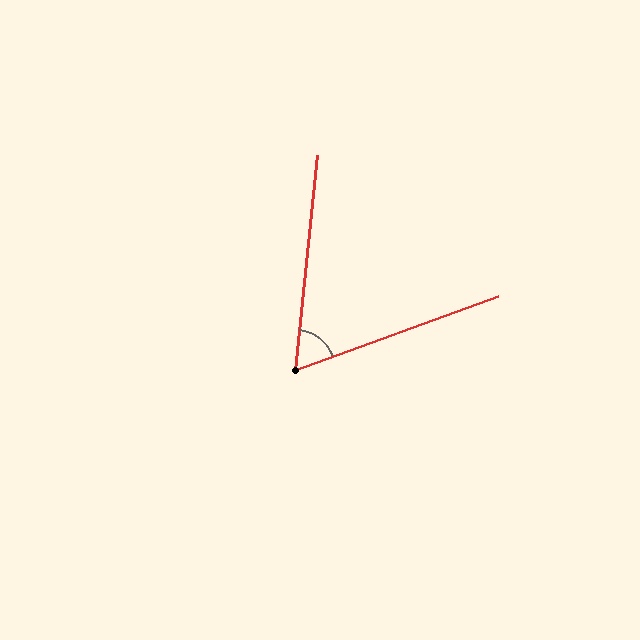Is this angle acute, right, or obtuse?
It is acute.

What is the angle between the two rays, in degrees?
Approximately 64 degrees.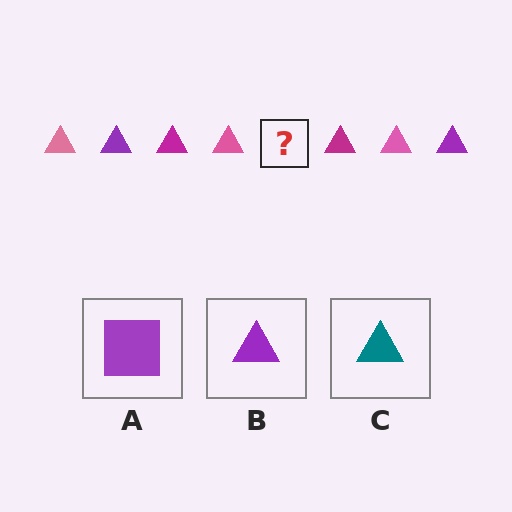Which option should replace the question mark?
Option B.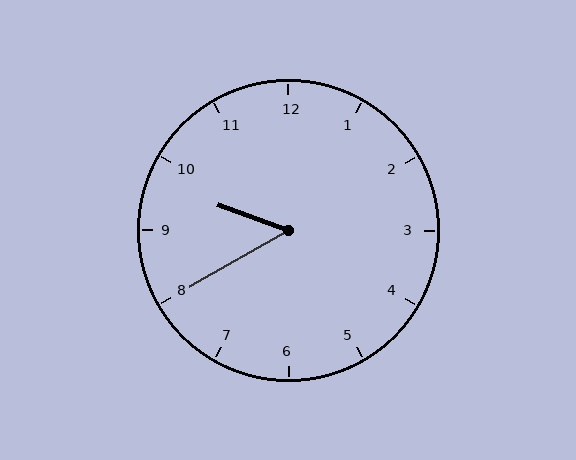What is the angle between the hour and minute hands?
Approximately 50 degrees.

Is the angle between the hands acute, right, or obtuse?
It is acute.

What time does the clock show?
9:40.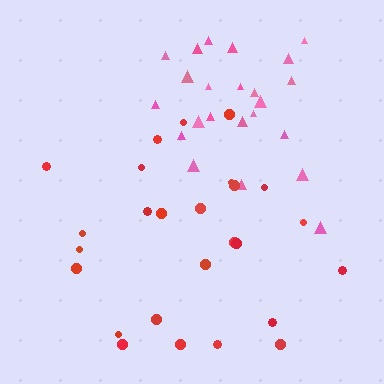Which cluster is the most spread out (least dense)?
Red.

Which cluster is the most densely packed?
Pink.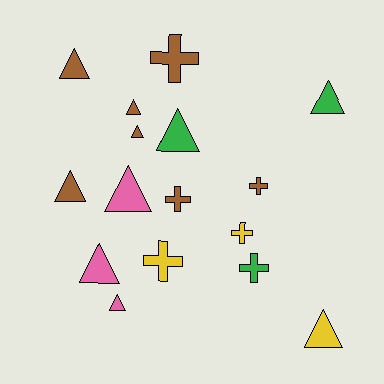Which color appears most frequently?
Brown, with 7 objects.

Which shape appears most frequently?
Triangle, with 10 objects.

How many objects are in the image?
There are 16 objects.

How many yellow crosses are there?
There are 2 yellow crosses.